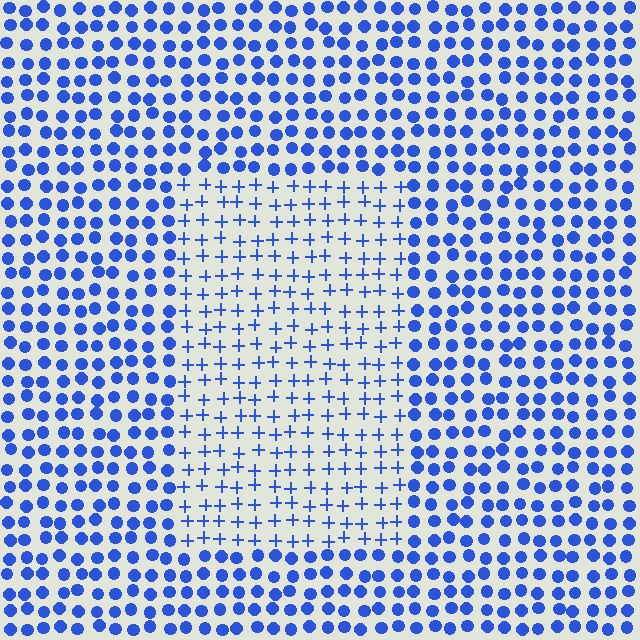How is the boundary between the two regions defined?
The boundary is defined by a change in element shape: plus signs inside vs. circles outside. All elements share the same color and spacing.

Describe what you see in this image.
The image is filled with small blue elements arranged in a uniform grid. A rectangle-shaped region contains plus signs, while the surrounding area contains circles. The boundary is defined purely by the change in element shape.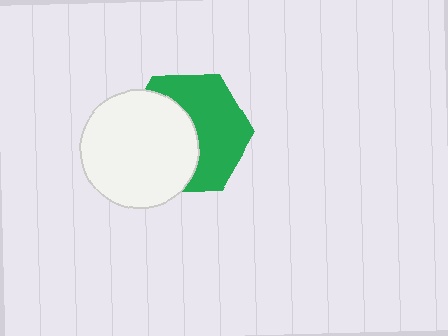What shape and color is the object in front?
The object in front is a white circle.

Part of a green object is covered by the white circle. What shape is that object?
It is a hexagon.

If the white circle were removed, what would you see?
You would see the complete green hexagon.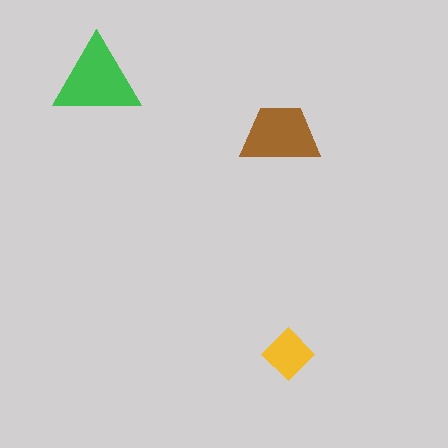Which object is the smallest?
The yellow diamond.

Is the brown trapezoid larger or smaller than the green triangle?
Smaller.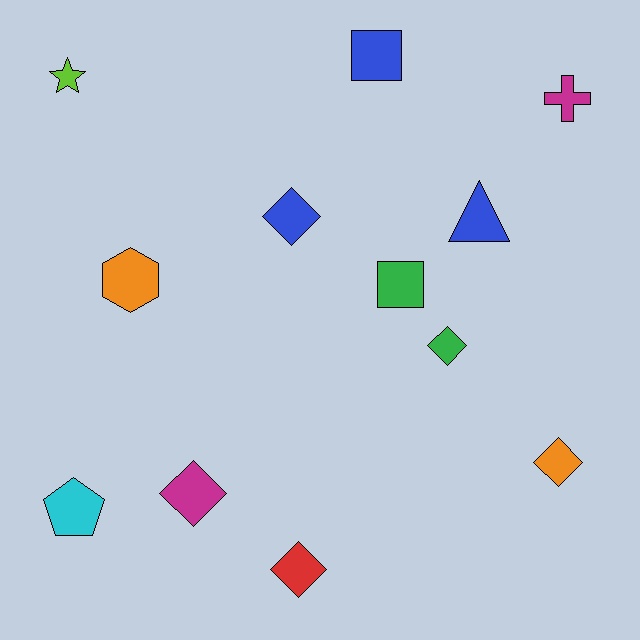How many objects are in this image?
There are 12 objects.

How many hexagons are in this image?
There is 1 hexagon.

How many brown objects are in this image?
There are no brown objects.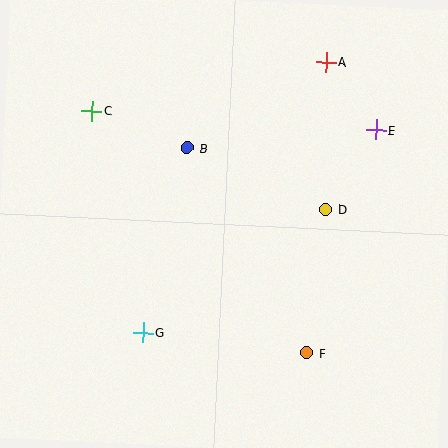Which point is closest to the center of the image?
Point B at (187, 148) is closest to the center.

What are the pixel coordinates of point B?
Point B is at (187, 148).